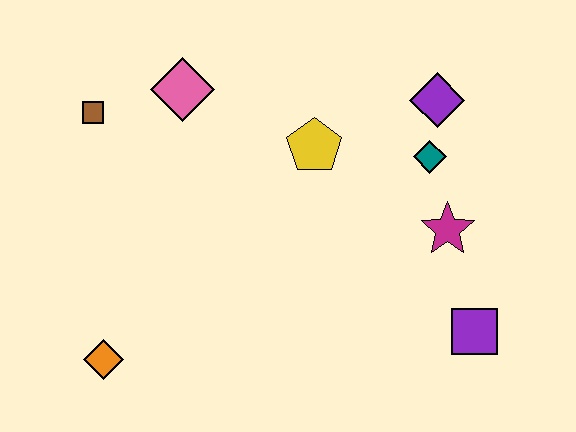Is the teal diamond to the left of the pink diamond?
No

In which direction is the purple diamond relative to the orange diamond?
The purple diamond is to the right of the orange diamond.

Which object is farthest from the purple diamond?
The orange diamond is farthest from the purple diamond.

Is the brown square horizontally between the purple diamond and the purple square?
No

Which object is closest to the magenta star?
The teal diamond is closest to the magenta star.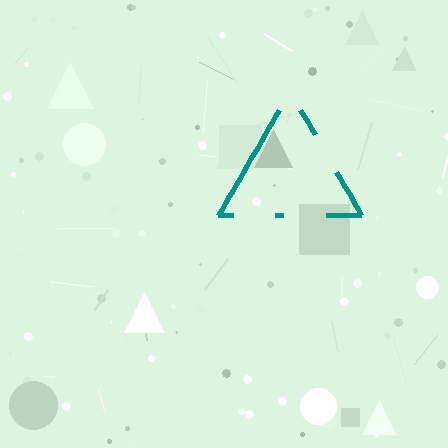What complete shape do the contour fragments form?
The contour fragments form a triangle.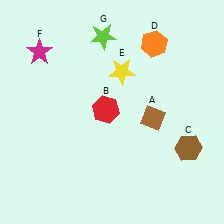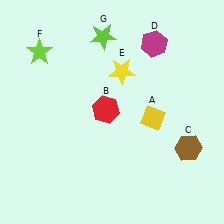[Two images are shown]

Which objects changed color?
A changed from brown to yellow. D changed from orange to magenta. F changed from magenta to lime.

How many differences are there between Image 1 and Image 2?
There are 3 differences between the two images.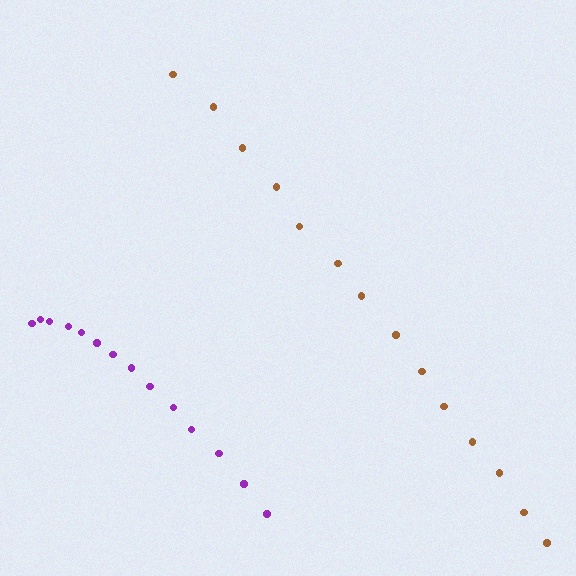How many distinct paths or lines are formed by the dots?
There are 2 distinct paths.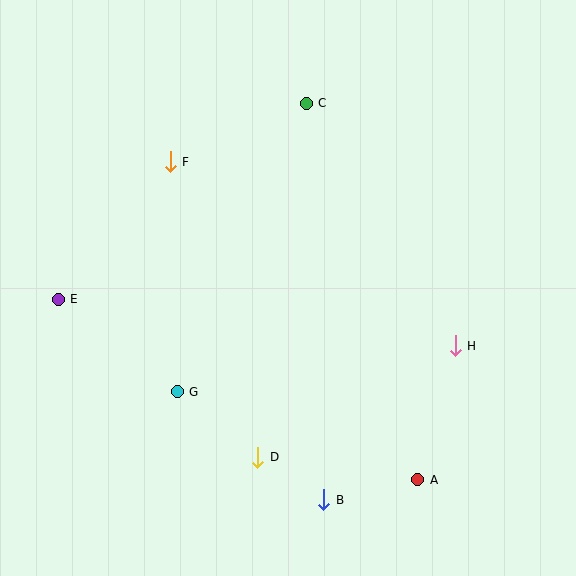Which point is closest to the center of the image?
Point G at (177, 392) is closest to the center.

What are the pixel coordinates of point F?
Point F is at (170, 162).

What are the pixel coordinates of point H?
Point H is at (455, 346).